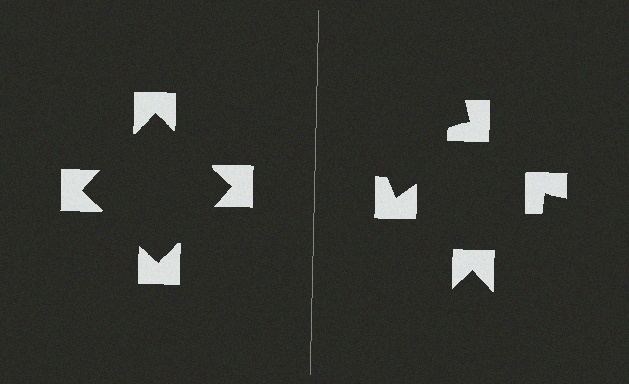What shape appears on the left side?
An illusory square.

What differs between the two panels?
The notched squares are positioned identically on both sides; only the wedge orientations differ. On the left they align to a square; on the right they are misaligned.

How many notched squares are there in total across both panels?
8 — 4 on each side.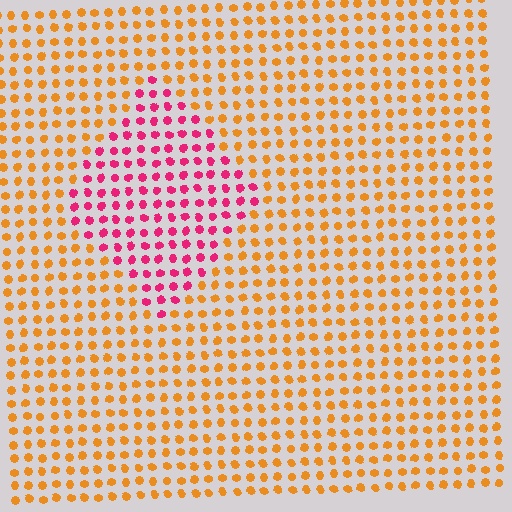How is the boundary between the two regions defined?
The boundary is defined purely by a slight shift in hue (about 59 degrees). Spacing, size, and orientation are identical on both sides.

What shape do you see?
I see a diamond.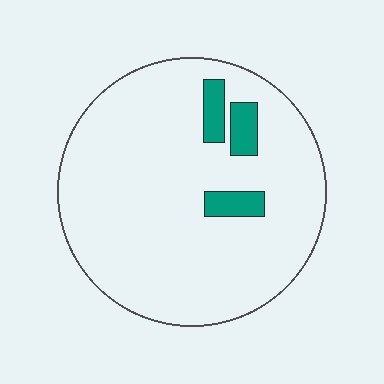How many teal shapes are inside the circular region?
3.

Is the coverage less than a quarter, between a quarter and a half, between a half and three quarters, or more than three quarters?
Less than a quarter.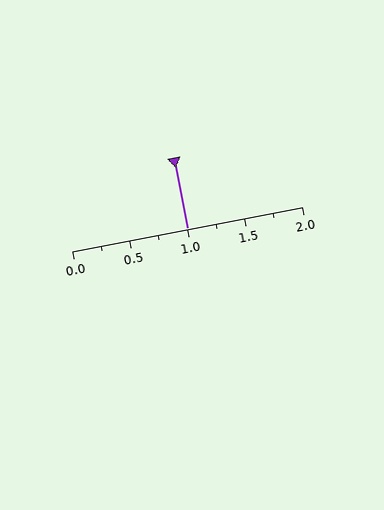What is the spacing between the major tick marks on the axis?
The major ticks are spaced 0.5 apart.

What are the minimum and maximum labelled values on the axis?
The axis runs from 0.0 to 2.0.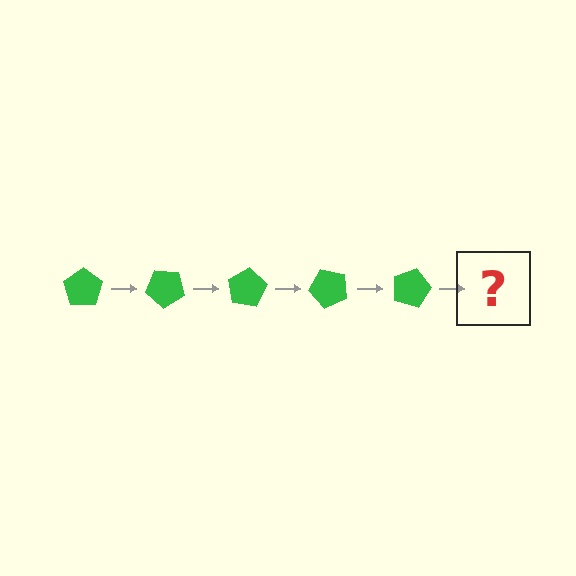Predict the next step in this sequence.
The next step is a green pentagon rotated 200 degrees.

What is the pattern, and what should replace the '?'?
The pattern is that the pentagon rotates 40 degrees each step. The '?' should be a green pentagon rotated 200 degrees.